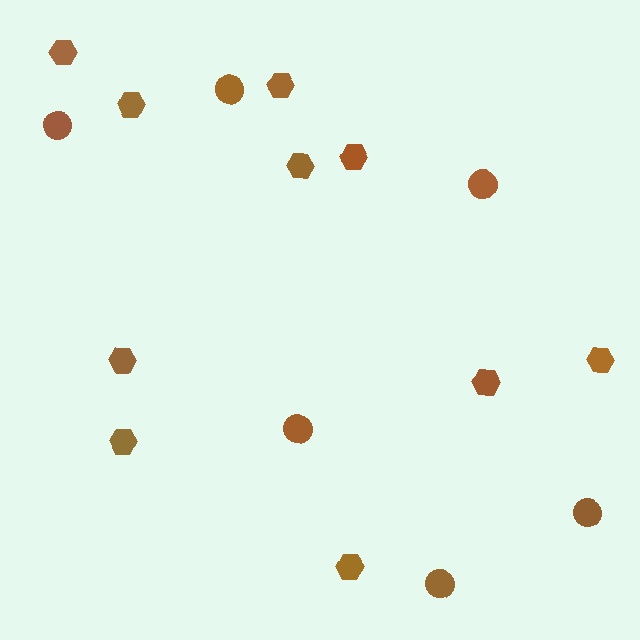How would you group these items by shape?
There are 2 groups: one group of circles (6) and one group of hexagons (10).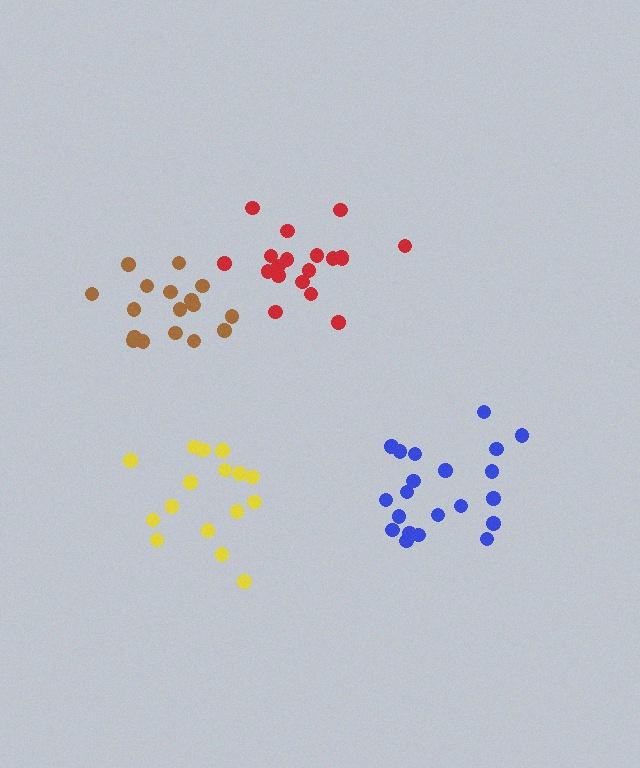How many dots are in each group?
Group 1: 16 dots, Group 2: 17 dots, Group 3: 19 dots, Group 4: 21 dots (73 total).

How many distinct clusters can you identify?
There are 4 distinct clusters.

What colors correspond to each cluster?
The clusters are colored: yellow, brown, red, blue.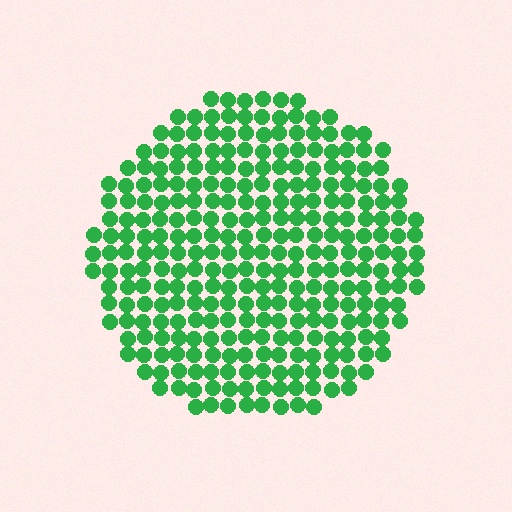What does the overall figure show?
The overall figure shows a circle.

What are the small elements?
The small elements are circles.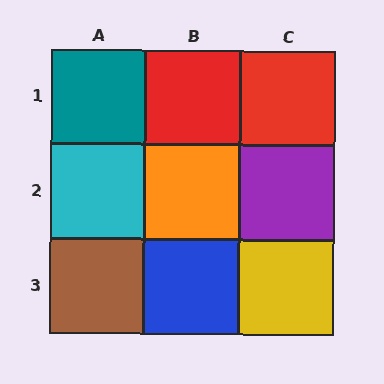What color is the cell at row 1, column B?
Red.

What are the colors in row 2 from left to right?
Cyan, orange, purple.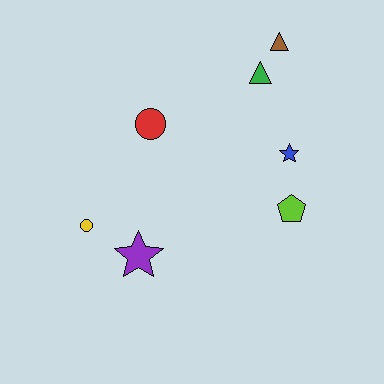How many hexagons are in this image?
There are no hexagons.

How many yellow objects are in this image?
There is 1 yellow object.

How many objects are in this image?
There are 7 objects.